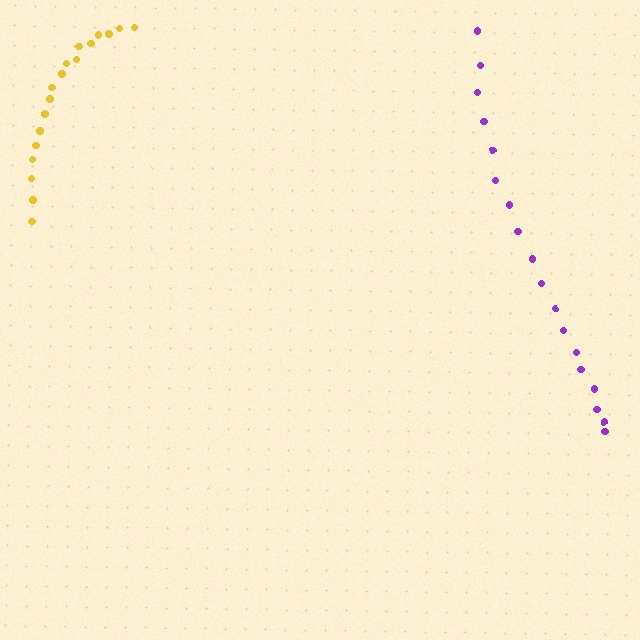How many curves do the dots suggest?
There are 2 distinct paths.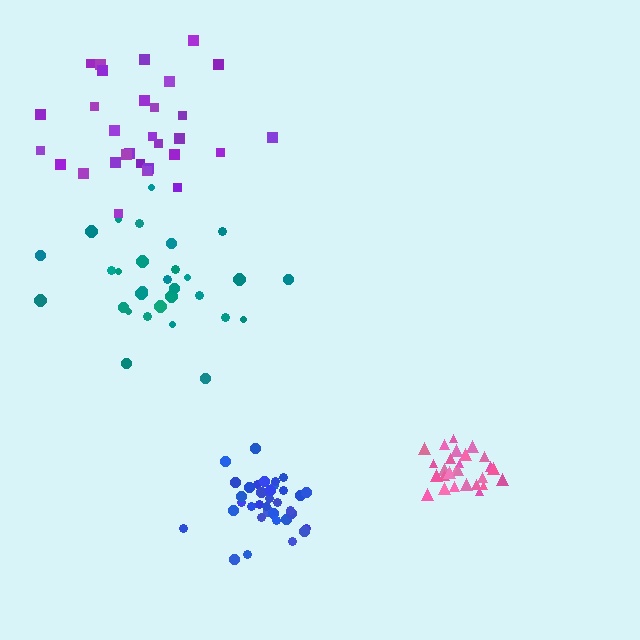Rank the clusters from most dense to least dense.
blue, pink, purple, teal.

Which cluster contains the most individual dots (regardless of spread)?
Blue (35).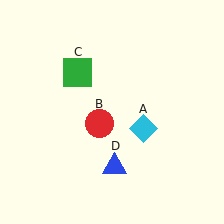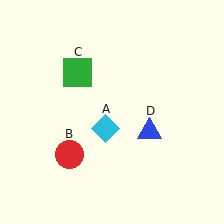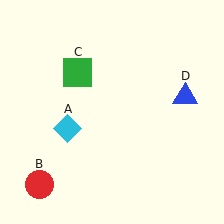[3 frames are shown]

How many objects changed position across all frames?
3 objects changed position: cyan diamond (object A), red circle (object B), blue triangle (object D).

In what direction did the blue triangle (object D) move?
The blue triangle (object D) moved up and to the right.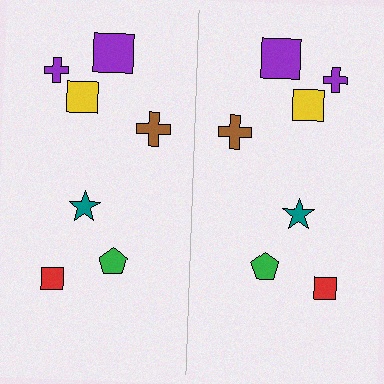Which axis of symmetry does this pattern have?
The pattern has a vertical axis of symmetry running through the center of the image.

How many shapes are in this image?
There are 14 shapes in this image.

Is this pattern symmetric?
Yes, this pattern has bilateral (reflection) symmetry.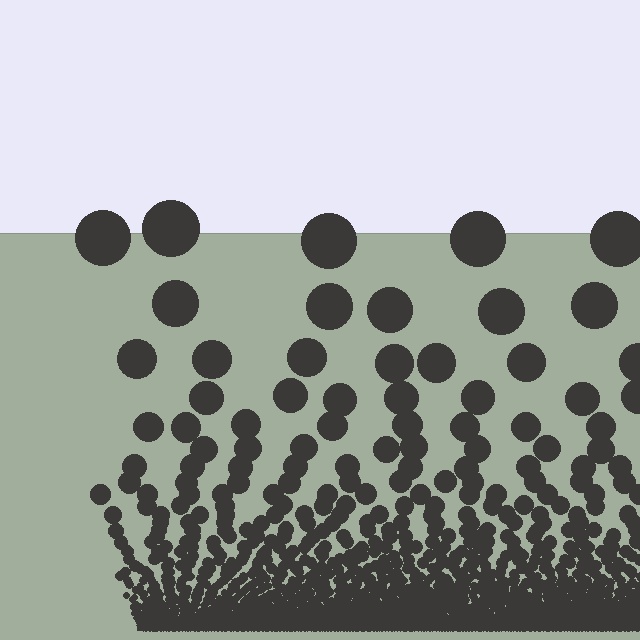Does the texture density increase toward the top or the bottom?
Density increases toward the bottom.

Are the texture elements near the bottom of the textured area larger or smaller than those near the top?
Smaller. The gradient is inverted — elements near the bottom are smaller and denser.